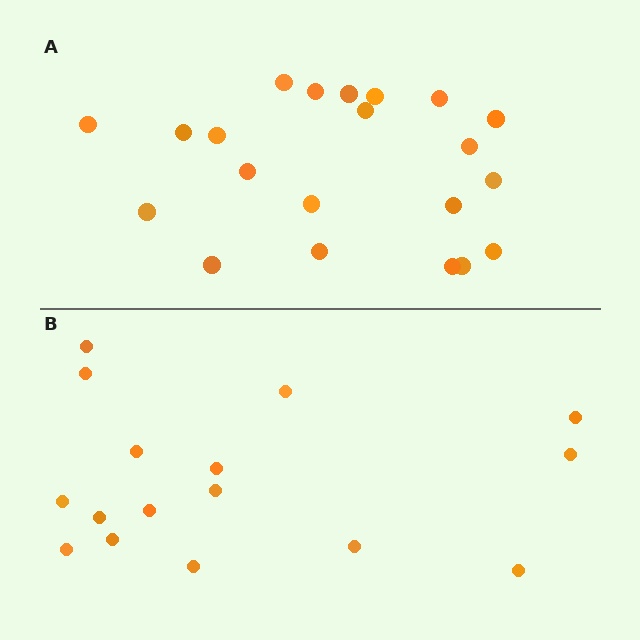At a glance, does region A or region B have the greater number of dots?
Region A (the top region) has more dots.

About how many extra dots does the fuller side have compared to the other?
Region A has about 5 more dots than region B.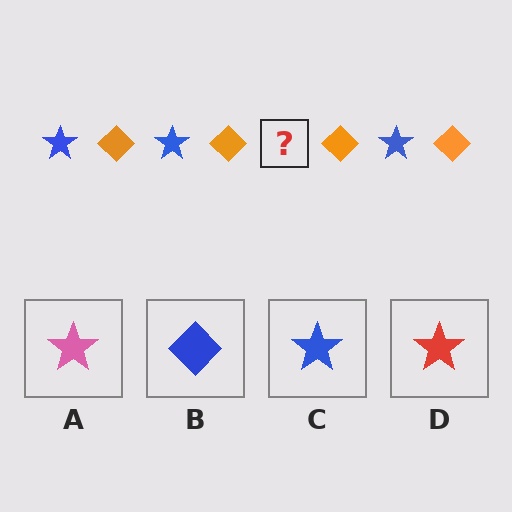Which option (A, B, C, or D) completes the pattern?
C.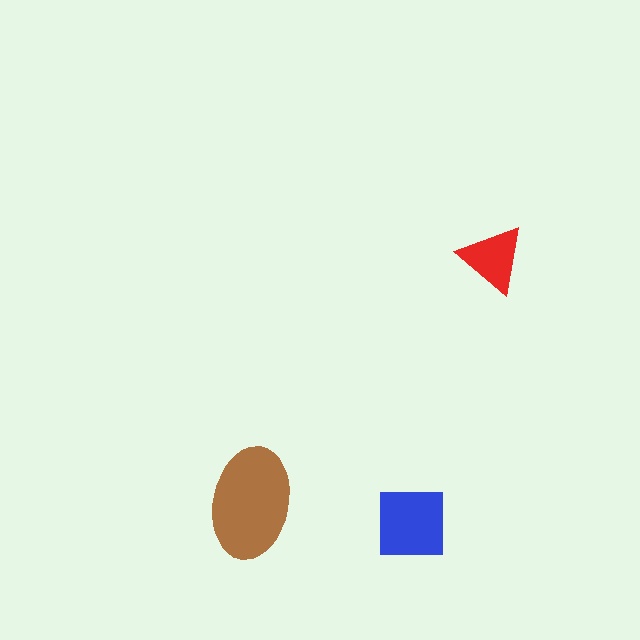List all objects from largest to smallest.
The brown ellipse, the blue square, the red triangle.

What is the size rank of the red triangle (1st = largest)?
3rd.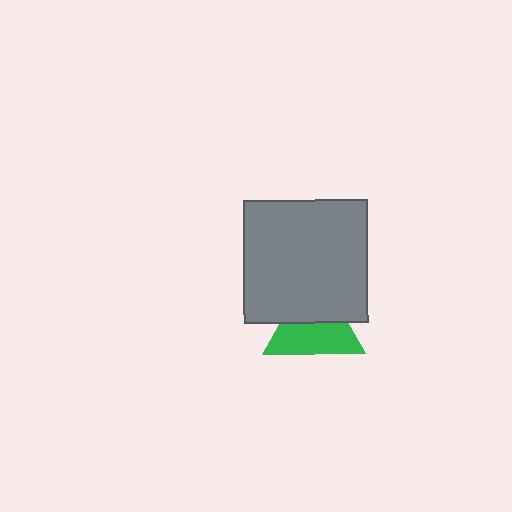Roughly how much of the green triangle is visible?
About half of it is visible (roughly 58%).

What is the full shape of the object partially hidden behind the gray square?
The partially hidden object is a green triangle.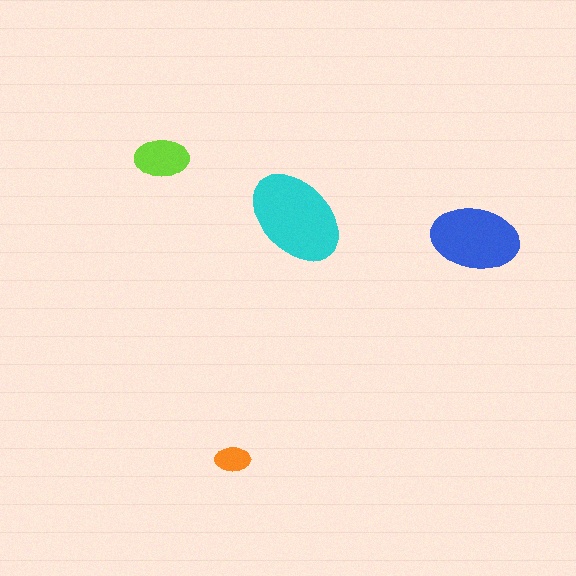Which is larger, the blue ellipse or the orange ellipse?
The blue one.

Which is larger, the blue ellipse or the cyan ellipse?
The cyan one.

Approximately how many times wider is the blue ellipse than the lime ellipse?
About 1.5 times wider.